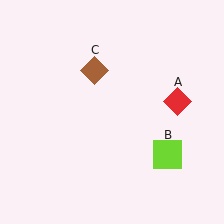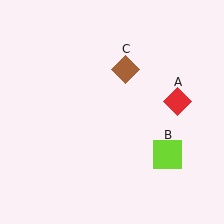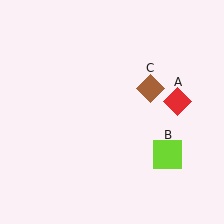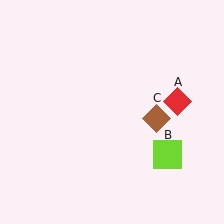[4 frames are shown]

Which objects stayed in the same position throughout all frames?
Red diamond (object A) and lime square (object B) remained stationary.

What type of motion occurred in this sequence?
The brown diamond (object C) rotated clockwise around the center of the scene.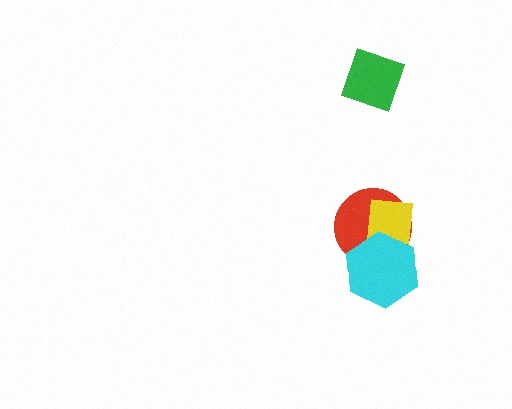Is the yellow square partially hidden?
Yes, it is partially covered by another shape.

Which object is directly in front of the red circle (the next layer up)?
The yellow square is directly in front of the red circle.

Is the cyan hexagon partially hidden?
No, no other shape covers it.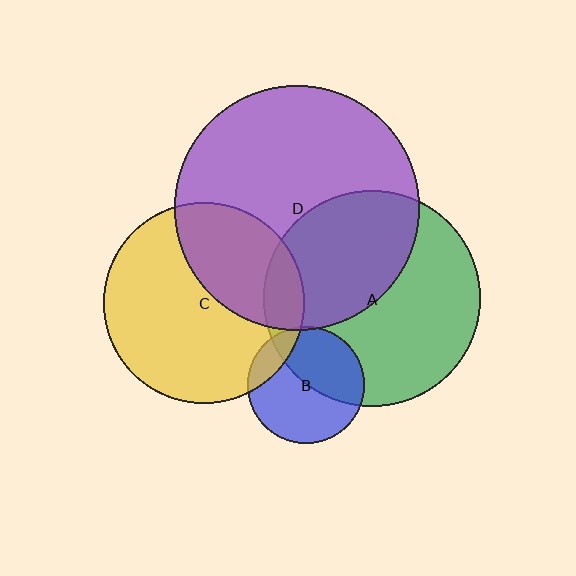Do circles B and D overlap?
Yes.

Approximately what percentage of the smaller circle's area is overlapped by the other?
Approximately 5%.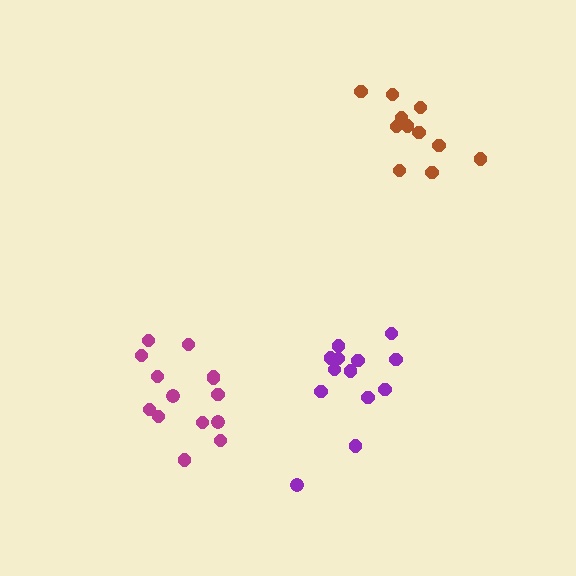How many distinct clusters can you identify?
There are 3 distinct clusters.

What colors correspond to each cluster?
The clusters are colored: magenta, brown, purple.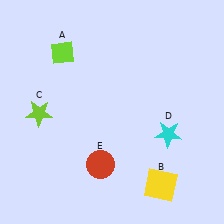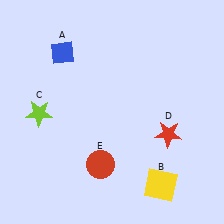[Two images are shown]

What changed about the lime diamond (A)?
In Image 1, A is lime. In Image 2, it changed to blue.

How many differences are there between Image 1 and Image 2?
There are 2 differences between the two images.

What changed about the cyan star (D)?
In Image 1, D is cyan. In Image 2, it changed to red.